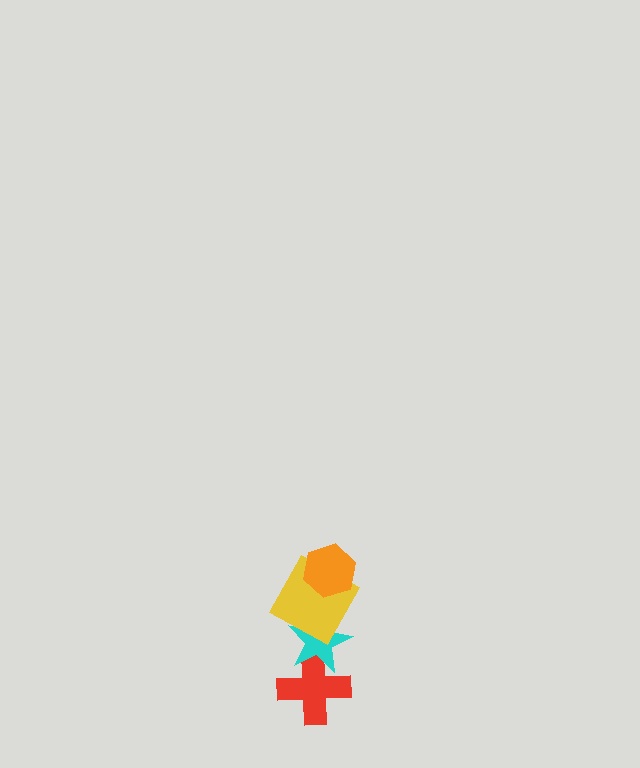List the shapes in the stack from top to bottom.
From top to bottom: the orange hexagon, the yellow square, the cyan star, the red cross.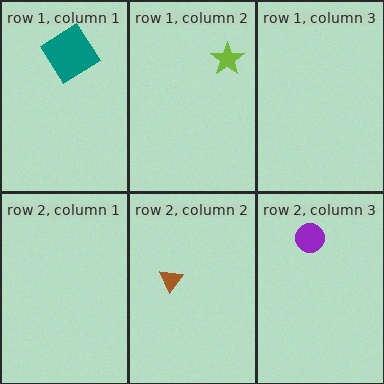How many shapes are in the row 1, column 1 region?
1.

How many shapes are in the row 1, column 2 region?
1.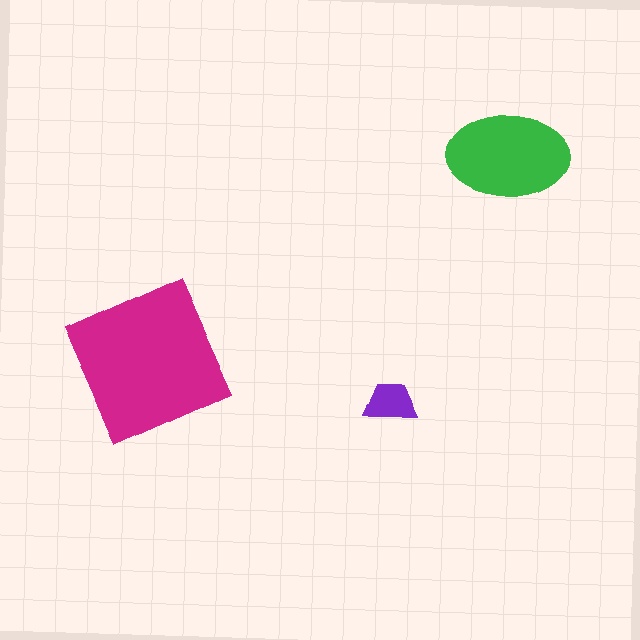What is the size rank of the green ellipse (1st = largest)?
2nd.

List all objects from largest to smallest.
The magenta square, the green ellipse, the purple trapezoid.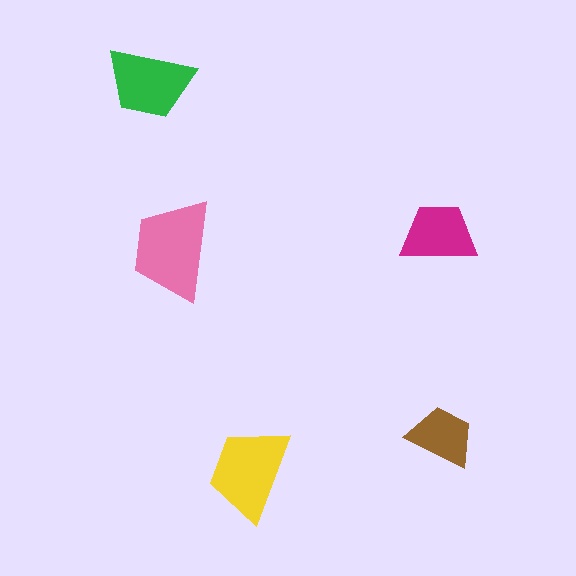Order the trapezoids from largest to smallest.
the pink one, the yellow one, the green one, the magenta one, the brown one.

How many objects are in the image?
There are 5 objects in the image.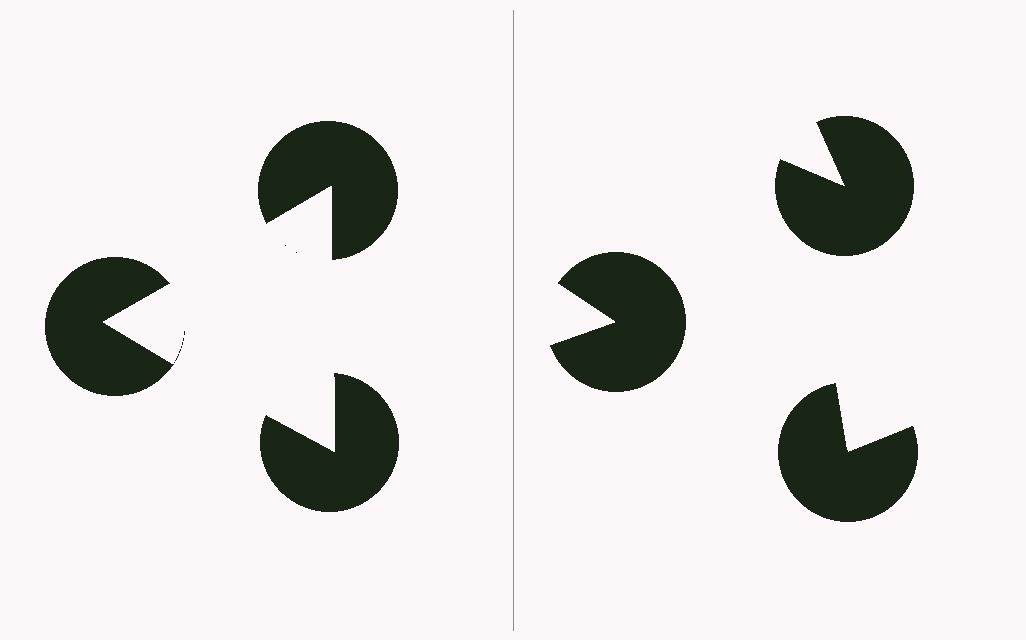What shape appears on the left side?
An illusory triangle.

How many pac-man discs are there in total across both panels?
6 — 3 on each side.